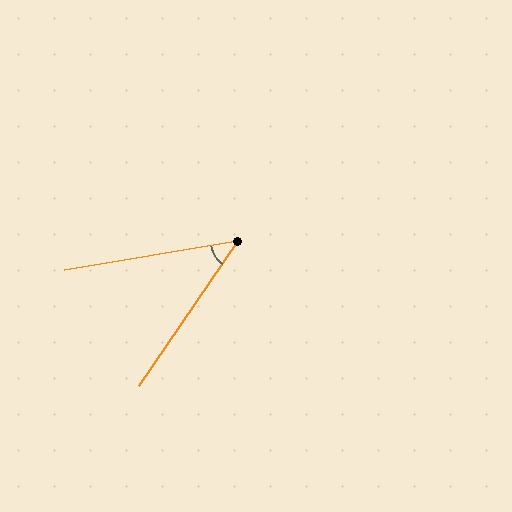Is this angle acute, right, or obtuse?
It is acute.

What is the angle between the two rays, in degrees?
Approximately 46 degrees.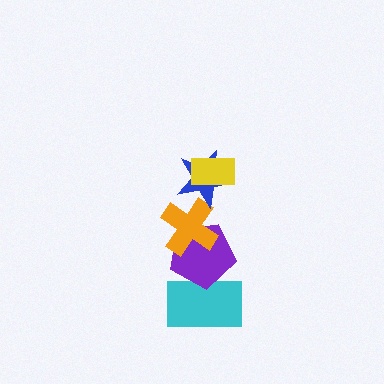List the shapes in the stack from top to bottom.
From top to bottom: the yellow rectangle, the blue star, the orange cross, the purple pentagon, the cyan rectangle.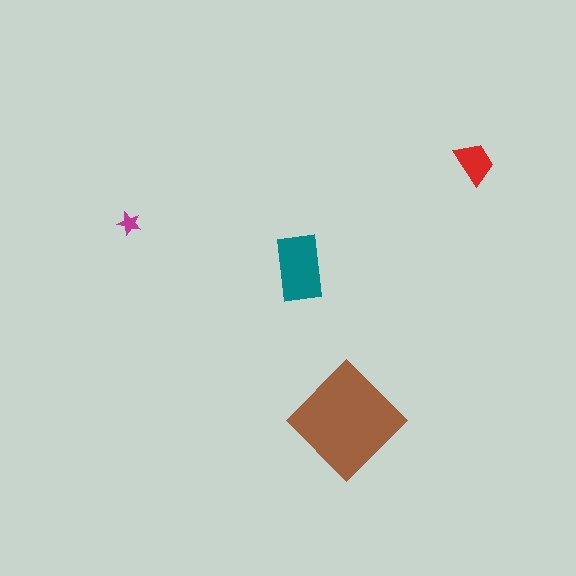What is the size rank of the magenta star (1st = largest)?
4th.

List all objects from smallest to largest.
The magenta star, the red trapezoid, the teal rectangle, the brown diamond.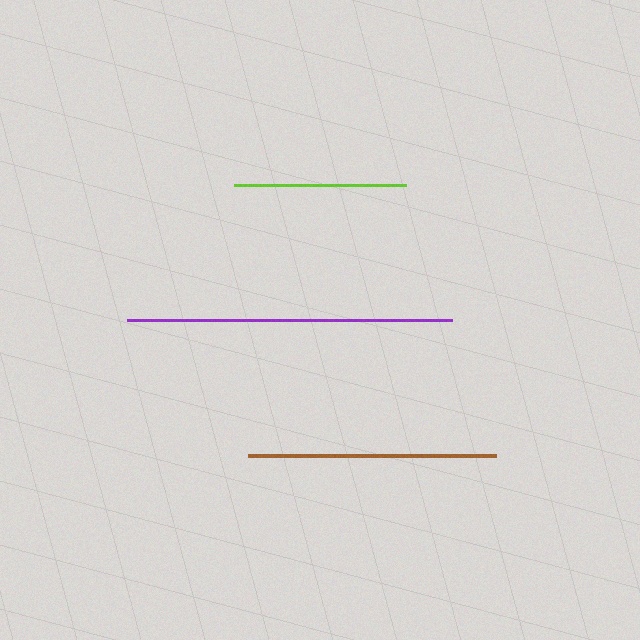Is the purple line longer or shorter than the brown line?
The purple line is longer than the brown line.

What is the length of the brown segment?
The brown segment is approximately 248 pixels long.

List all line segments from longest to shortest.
From longest to shortest: purple, brown, lime.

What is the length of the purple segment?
The purple segment is approximately 325 pixels long.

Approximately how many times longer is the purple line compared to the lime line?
The purple line is approximately 1.9 times the length of the lime line.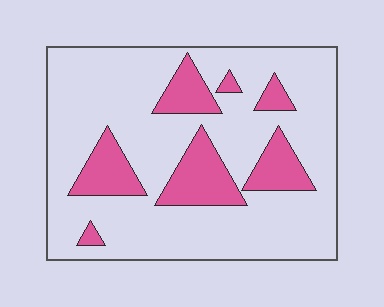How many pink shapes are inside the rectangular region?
7.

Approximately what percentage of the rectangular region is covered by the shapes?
Approximately 20%.